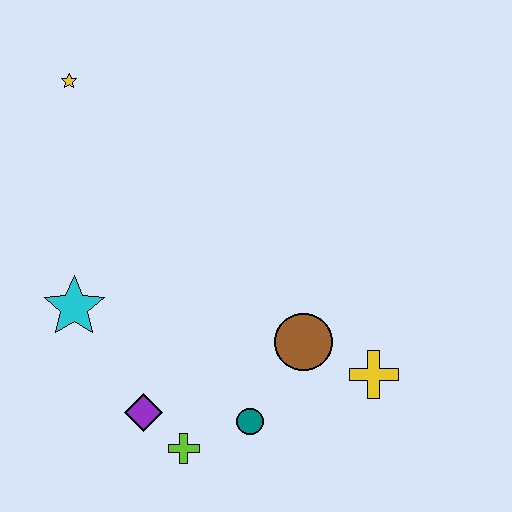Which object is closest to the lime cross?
The purple diamond is closest to the lime cross.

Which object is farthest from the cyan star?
The yellow cross is farthest from the cyan star.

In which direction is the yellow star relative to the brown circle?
The yellow star is above the brown circle.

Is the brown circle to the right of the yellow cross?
No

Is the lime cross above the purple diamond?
No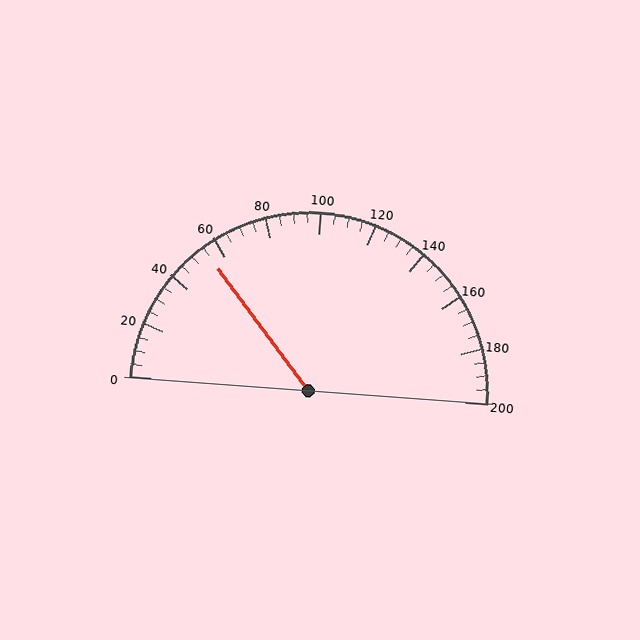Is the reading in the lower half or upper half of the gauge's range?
The reading is in the lower half of the range (0 to 200).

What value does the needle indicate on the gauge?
The needle indicates approximately 55.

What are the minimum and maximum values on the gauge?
The gauge ranges from 0 to 200.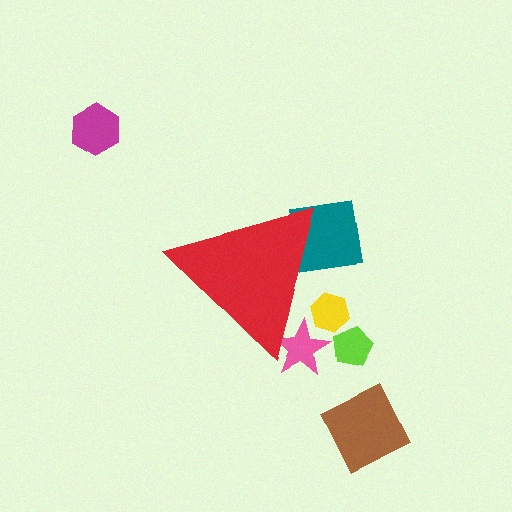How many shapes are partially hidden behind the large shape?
3 shapes are partially hidden.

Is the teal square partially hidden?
Yes, the teal square is partially hidden behind the red triangle.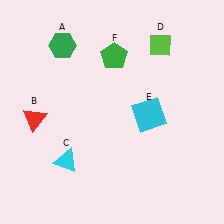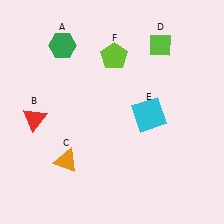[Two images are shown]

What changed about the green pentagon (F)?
In Image 1, F is green. In Image 2, it changed to lime.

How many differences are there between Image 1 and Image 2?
There are 2 differences between the two images.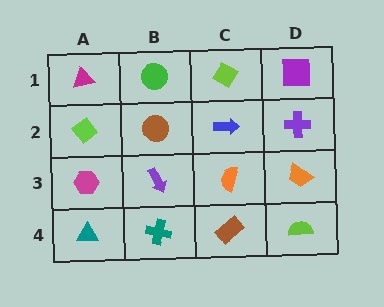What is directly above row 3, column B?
A brown circle.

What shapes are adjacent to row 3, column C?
A blue arrow (row 2, column C), a brown rectangle (row 4, column C), a purple arrow (row 3, column B), an orange trapezoid (row 3, column D).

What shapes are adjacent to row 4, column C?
An orange semicircle (row 3, column C), a teal cross (row 4, column B), a lime semicircle (row 4, column D).